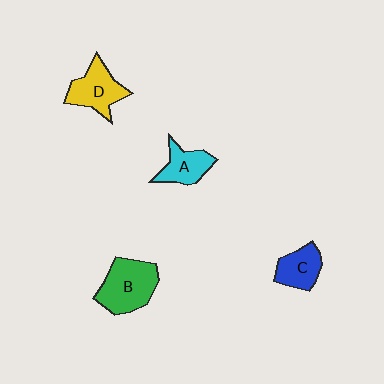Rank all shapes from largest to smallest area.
From largest to smallest: B (green), D (yellow), A (cyan), C (blue).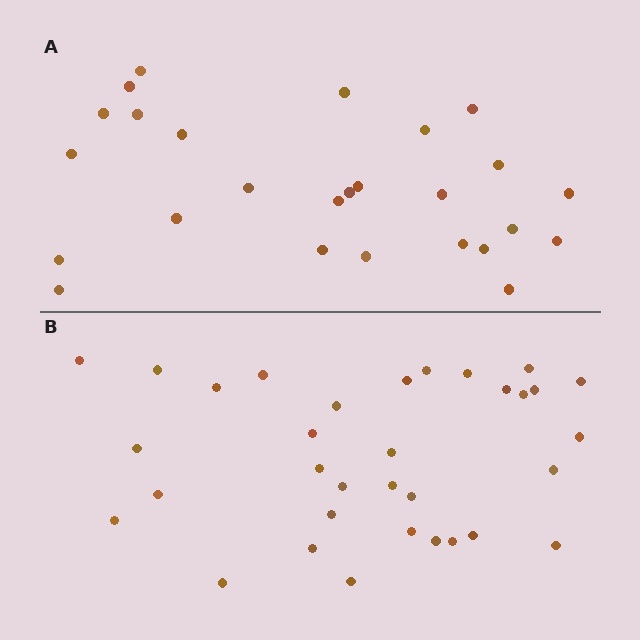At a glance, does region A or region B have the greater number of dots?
Region B (the bottom region) has more dots.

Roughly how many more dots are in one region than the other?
Region B has roughly 8 or so more dots than region A.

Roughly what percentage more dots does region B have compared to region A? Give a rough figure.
About 25% more.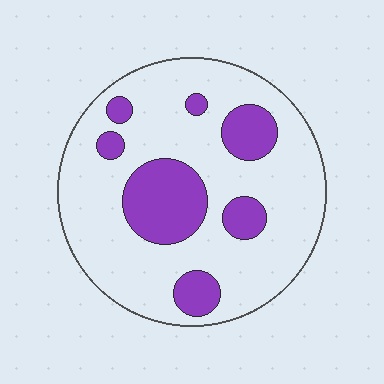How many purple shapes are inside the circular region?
7.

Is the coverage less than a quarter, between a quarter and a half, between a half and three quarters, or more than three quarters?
Less than a quarter.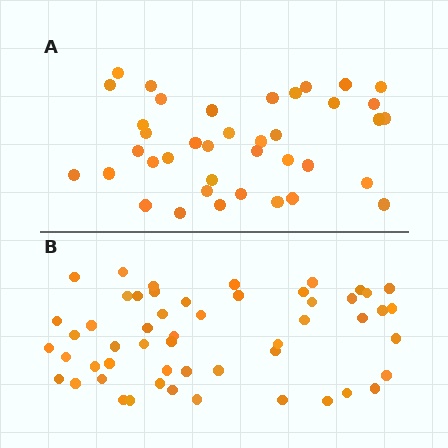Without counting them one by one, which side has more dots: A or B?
Region B (the bottom region) has more dots.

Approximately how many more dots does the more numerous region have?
Region B has approximately 15 more dots than region A.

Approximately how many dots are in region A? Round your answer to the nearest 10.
About 40 dots. (The exact count is 39, which rounds to 40.)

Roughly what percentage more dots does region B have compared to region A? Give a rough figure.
About 35% more.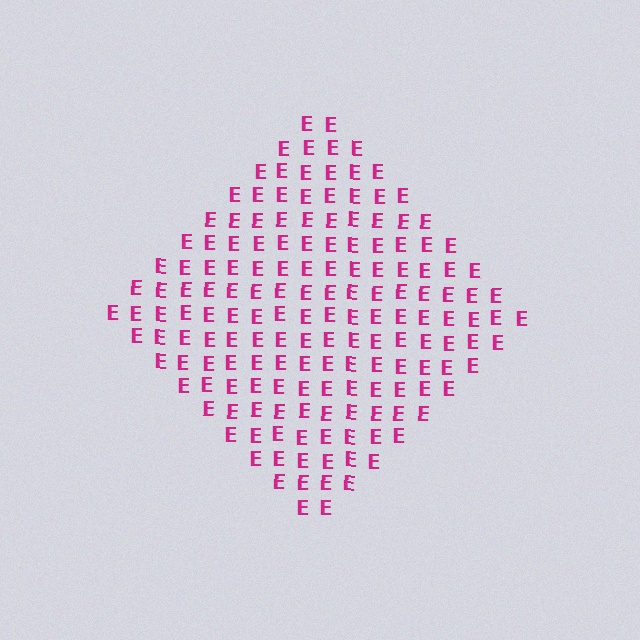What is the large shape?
The large shape is a diamond.